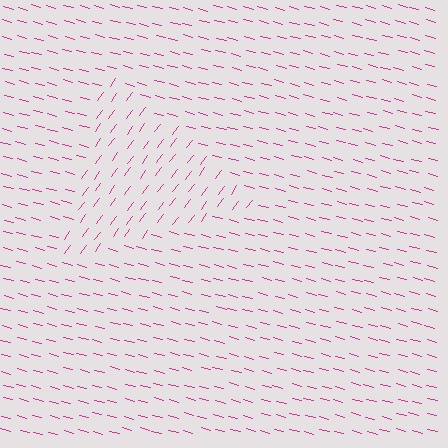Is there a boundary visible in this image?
Yes, there is a texture boundary formed by a change in line orientation.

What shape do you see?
I see a triangle.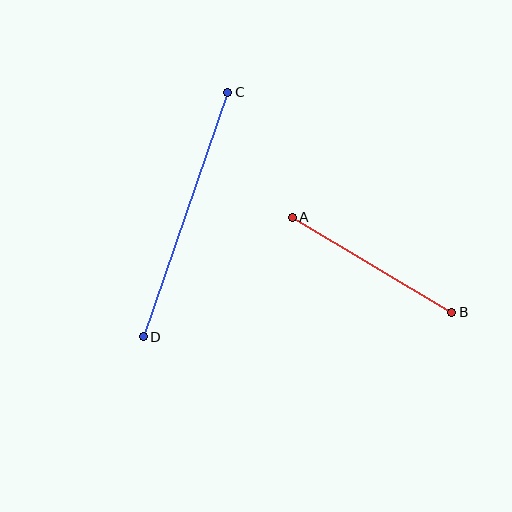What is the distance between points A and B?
The distance is approximately 185 pixels.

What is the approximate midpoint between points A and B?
The midpoint is at approximately (372, 265) pixels.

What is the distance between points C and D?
The distance is approximately 259 pixels.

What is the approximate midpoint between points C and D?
The midpoint is at approximately (186, 214) pixels.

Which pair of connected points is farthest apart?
Points C and D are farthest apart.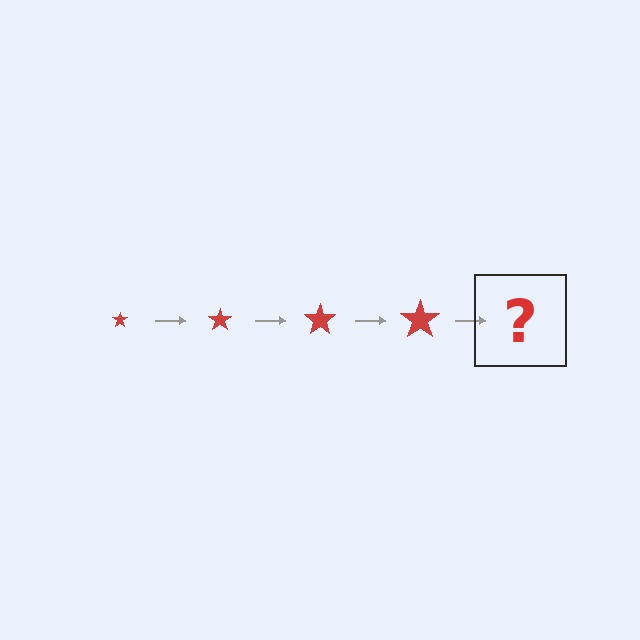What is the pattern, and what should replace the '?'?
The pattern is that the star gets progressively larger each step. The '?' should be a red star, larger than the previous one.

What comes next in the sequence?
The next element should be a red star, larger than the previous one.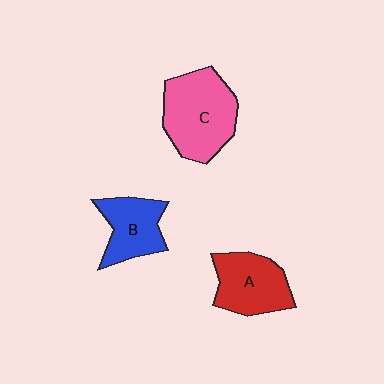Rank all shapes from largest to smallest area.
From largest to smallest: C (pink), A (red), B (blue).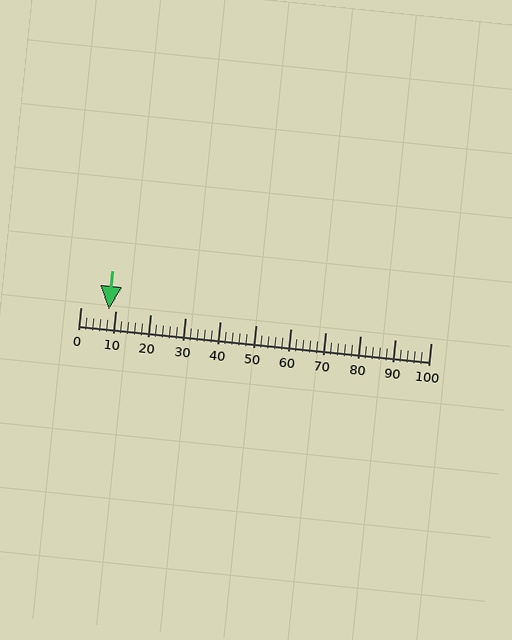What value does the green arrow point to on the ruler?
The green arrow points to approximately 8.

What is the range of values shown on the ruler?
The ruler shows values from 0 to 100.